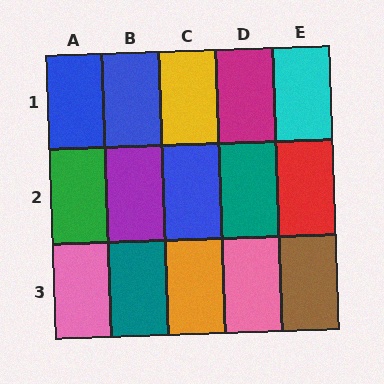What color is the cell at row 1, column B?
Blue.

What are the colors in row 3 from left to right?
Pink, teal, orange, pink, brown.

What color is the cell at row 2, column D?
Teal.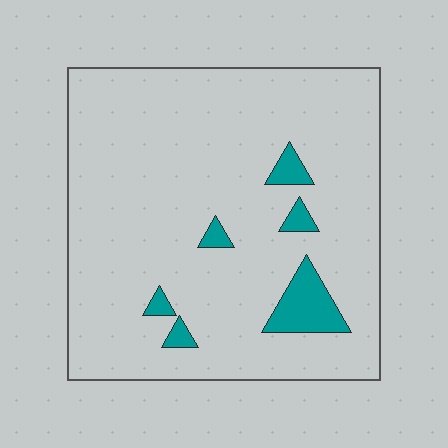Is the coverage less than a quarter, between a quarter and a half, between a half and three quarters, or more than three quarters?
Less than a quarter.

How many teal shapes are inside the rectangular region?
6.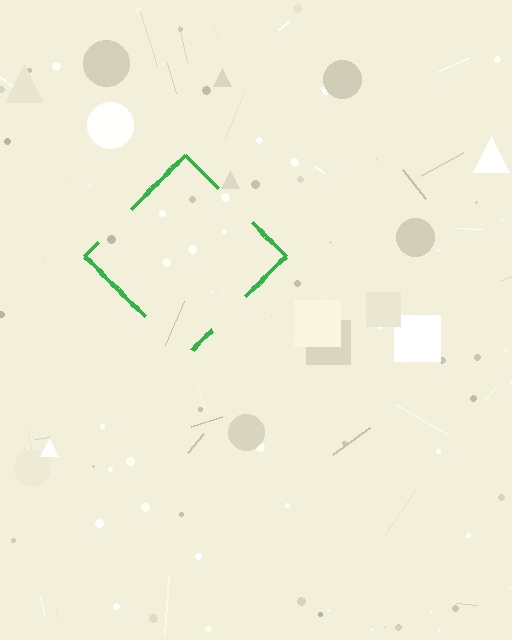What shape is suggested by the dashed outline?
The dashed outline suggests a diamond.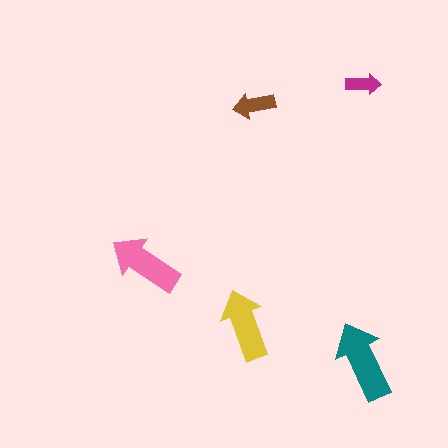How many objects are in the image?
There are 5 objects in the image.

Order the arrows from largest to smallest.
the teal one, the pink one, the yellow one, the brown one, the magenta one.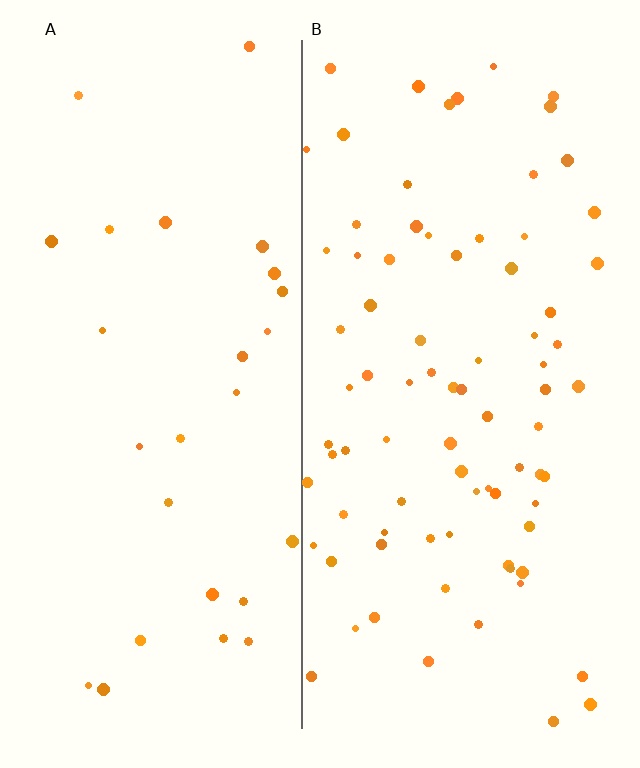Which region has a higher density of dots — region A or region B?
B (the right).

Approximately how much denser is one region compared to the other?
Approximately 3.0× — region B over region A.